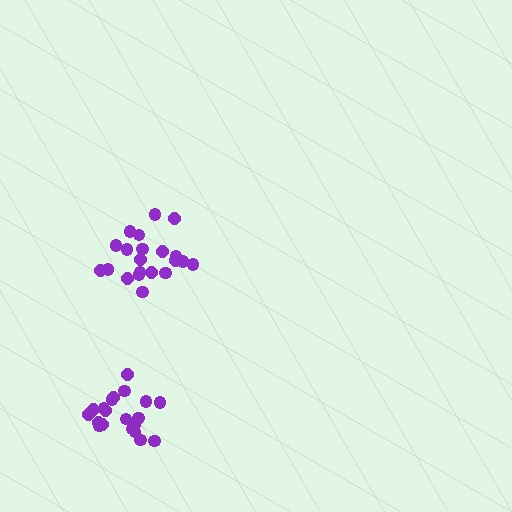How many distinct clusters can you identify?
There are 2 distinct clusters.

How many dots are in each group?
Group 1: 21 dots, Group 2: 21 dots (42 total).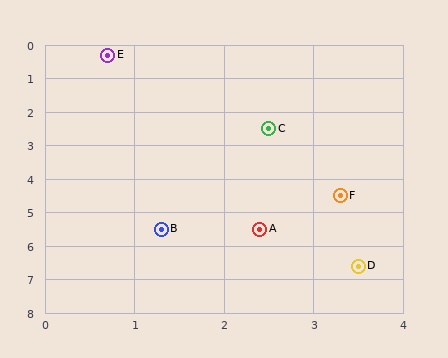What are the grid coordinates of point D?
Point D is at approximately (3.5, 6.6).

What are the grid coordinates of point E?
Point E is at approximately (0.7, 0.3).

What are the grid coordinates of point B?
Point B is at approximately (1.3, 5.5).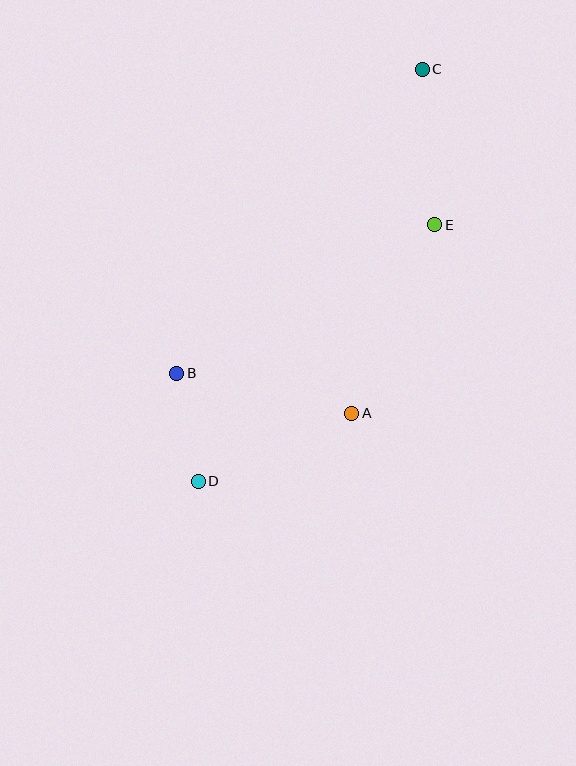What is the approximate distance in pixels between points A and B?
The distance between A and B is approximately 179 pixels.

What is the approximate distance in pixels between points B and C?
The distance between B and C is approximately 391 pixels.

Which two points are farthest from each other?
Points C and D are farthest from each other.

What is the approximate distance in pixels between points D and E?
The distance between D and E is approximately 349 pixels.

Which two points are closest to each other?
Points B and D are closest to each other.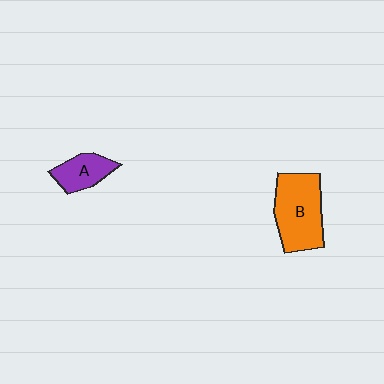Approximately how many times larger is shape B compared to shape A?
Approximately 2.0 times.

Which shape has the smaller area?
Shape A (purple).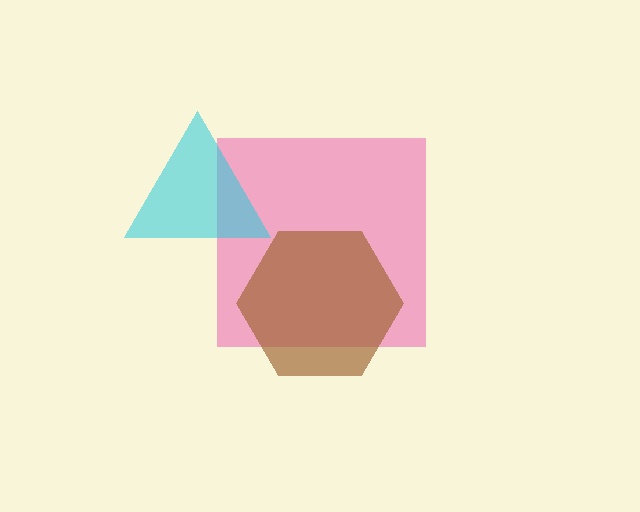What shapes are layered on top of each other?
The layered shapes are: a pink square, a cyan triangle, a brown hexagon.